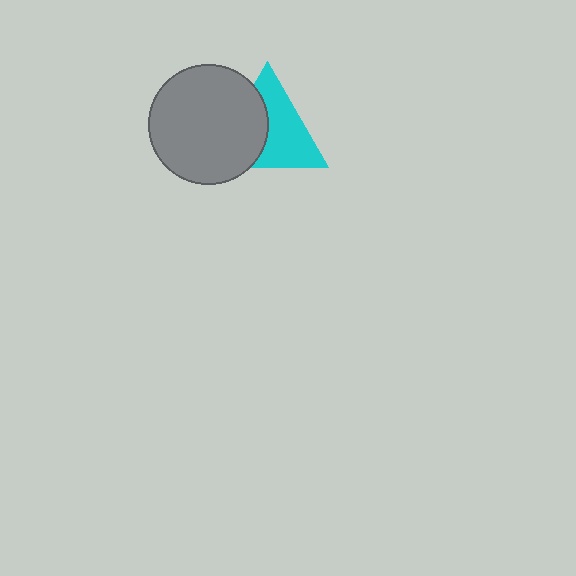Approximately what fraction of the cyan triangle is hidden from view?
Roughly 43% of the cyan triangle is hidden behind the gray circle.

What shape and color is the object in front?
The object in front is a gray circle.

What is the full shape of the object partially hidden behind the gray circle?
The partially hidden object is a cyan triangle.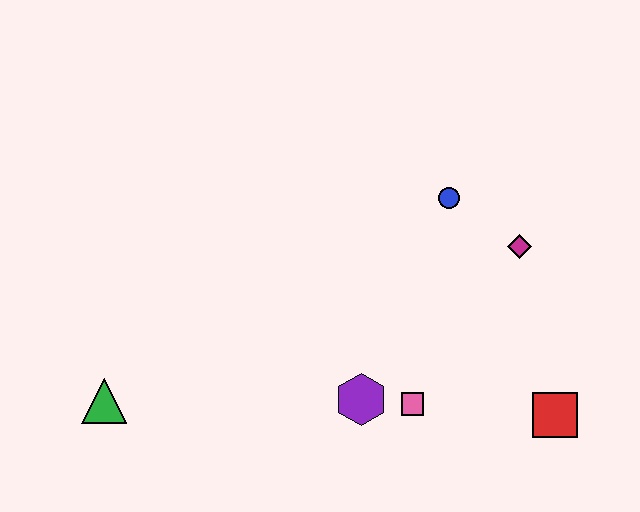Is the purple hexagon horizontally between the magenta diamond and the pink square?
No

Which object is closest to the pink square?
The purple hexagon is closest to the pink square.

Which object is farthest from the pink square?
The green triangle is farthest from the pink square.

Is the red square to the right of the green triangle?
Yes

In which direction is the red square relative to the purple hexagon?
The red square is to the right of the purple hexagon.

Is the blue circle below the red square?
No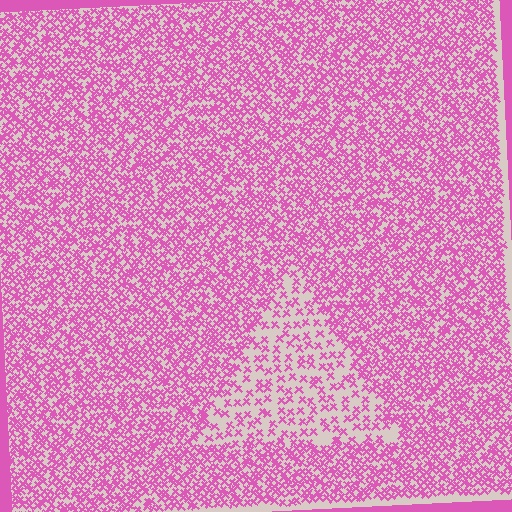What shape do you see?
I see a triangle.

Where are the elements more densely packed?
The elements are more densely packed outside the triangle boundary.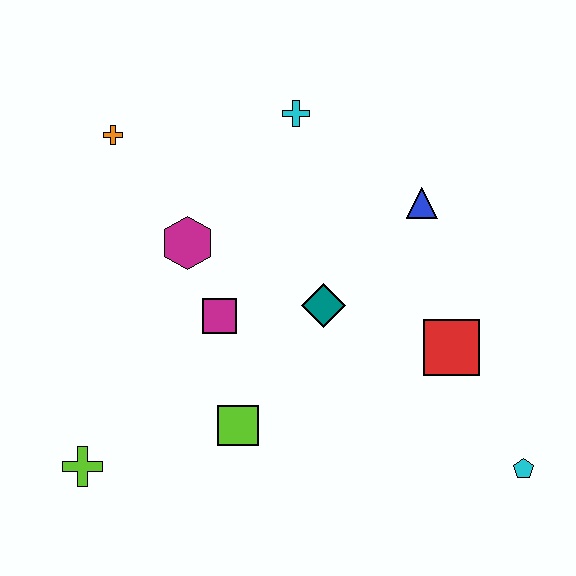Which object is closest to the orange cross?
The magenta hexagon is closest to the orange cross.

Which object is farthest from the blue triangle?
The lime cross is farthest from the blue triangle.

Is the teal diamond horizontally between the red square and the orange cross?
Yes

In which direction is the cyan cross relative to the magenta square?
The cyan cross is above the magenta square.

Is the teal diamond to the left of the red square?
Yes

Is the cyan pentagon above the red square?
No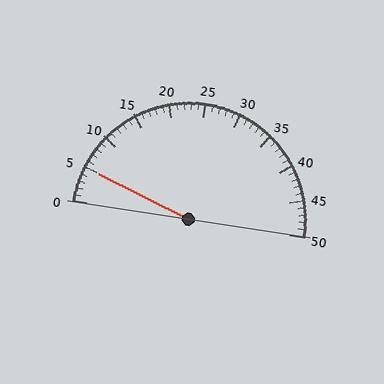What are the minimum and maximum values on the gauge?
The gauge ranges from 0 to 50.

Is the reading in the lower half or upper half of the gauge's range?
The reading is in the lower half of the range (0 to 50).